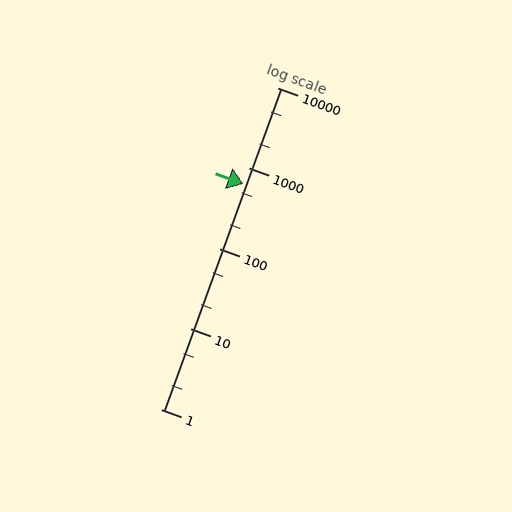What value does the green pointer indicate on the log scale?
The pointer indicates approximately 640.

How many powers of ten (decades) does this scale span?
The scale spans 4 decades, from 1 to 10000.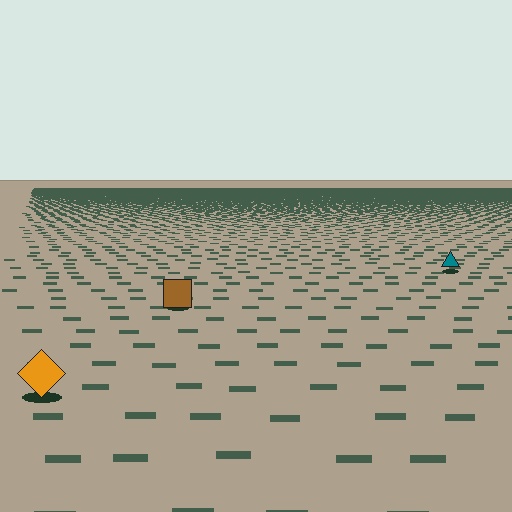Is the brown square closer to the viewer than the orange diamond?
No. The orange diamond is closer — you can tell from the texture gradient: the ground texture is coarser near it.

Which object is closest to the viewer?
The orange diamond is closest. The texture marks near it are larger and more spread out.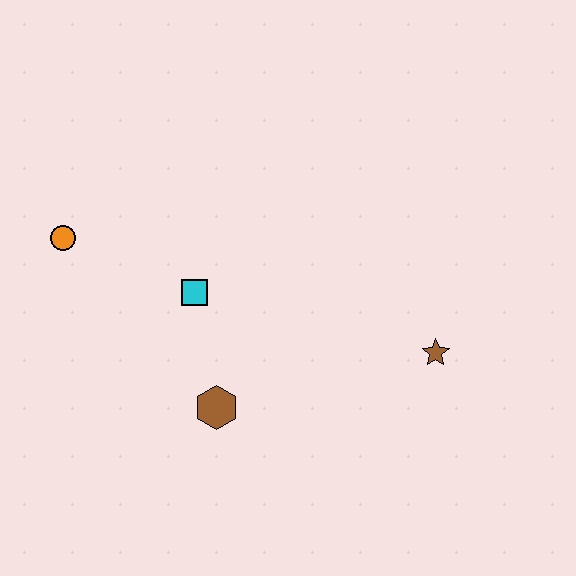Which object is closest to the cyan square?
The brown hexagon is closest to the cyan square.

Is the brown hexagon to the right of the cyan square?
Yes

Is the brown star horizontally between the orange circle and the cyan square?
No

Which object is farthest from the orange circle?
The brown star is farthest from the orange circle.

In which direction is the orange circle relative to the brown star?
The orange circle is to the left of the brown star.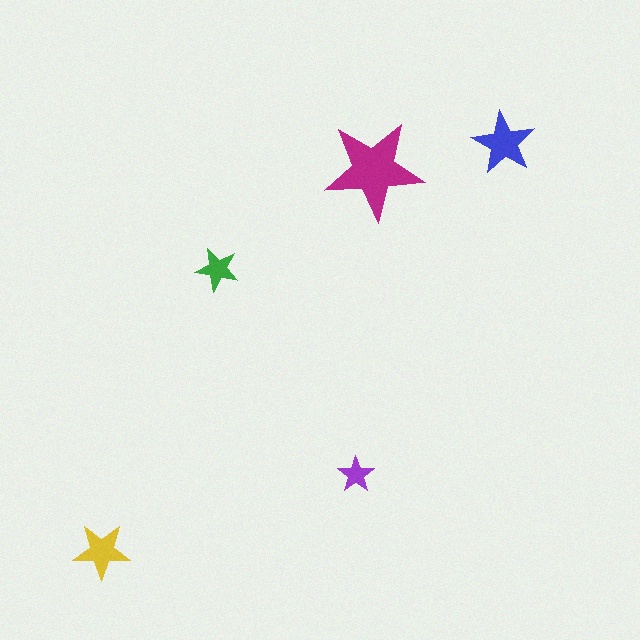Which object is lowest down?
The yellow star is bottommost.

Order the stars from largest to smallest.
the magenta one, the blue one, the yellow one, the green one, the purple one.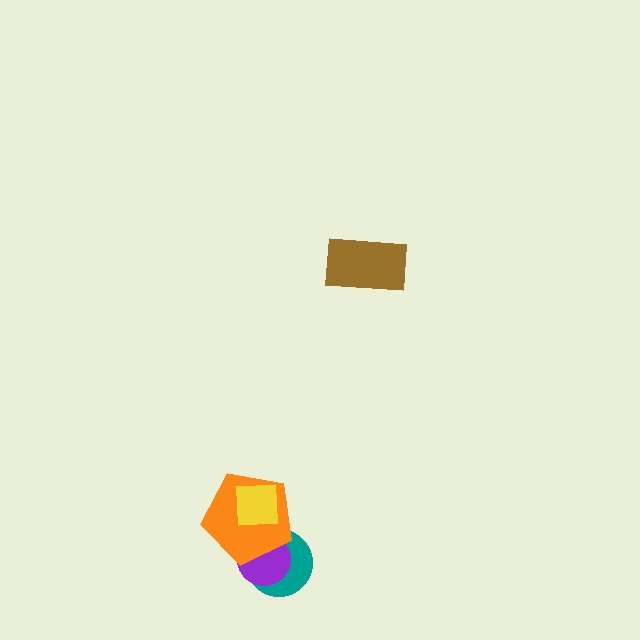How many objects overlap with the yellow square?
1 object overlaps with the yellow square.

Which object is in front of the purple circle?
The orange pentagon is in front of the purple circle.